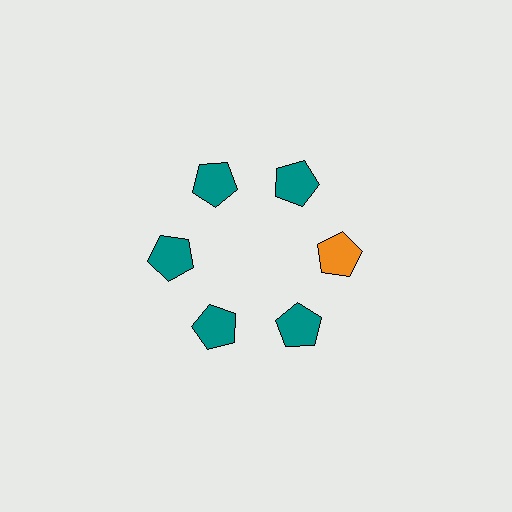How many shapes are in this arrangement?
There are 6 shapes arranged in a ring pattern.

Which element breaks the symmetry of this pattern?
The orange pentagon at roughly the 3 o'clock position breaks the symmetry. All other shapes are teal pentagons.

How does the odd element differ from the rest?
It has a different color: orange instead of teal.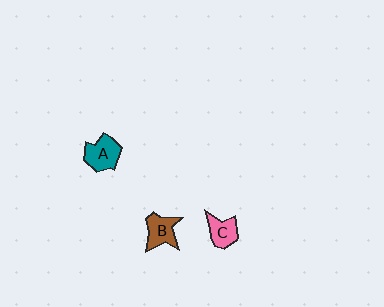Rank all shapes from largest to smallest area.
From largest to smallest: A (teal), B (brown), C (pink).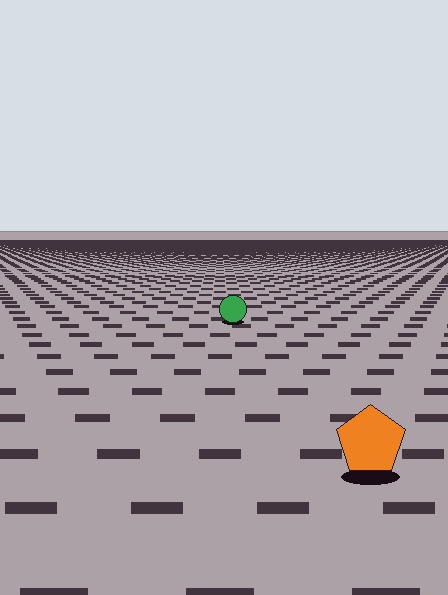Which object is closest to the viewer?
The orange pentagon is closest. The texture marks near it are larger and more spread out.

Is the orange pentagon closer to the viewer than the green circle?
Yes. The orange pentagon is closer — you can tell from the texture gradient: the ground texture is coarser near it.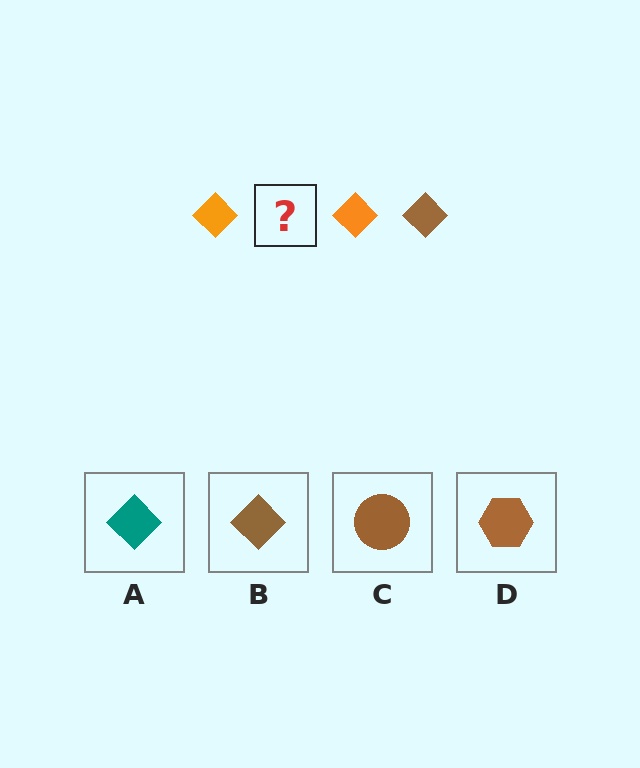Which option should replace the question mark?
Option B.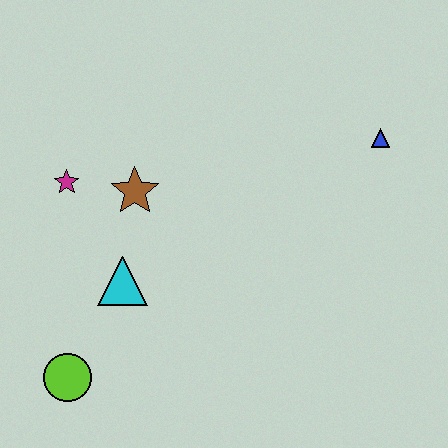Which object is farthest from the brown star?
The blue triangle is farthest from the brown star.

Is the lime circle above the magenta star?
No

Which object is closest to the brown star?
The magenta star is closest to the brown star.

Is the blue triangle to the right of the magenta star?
Yes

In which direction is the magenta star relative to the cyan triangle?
The magenta star is above the cyan triangle.